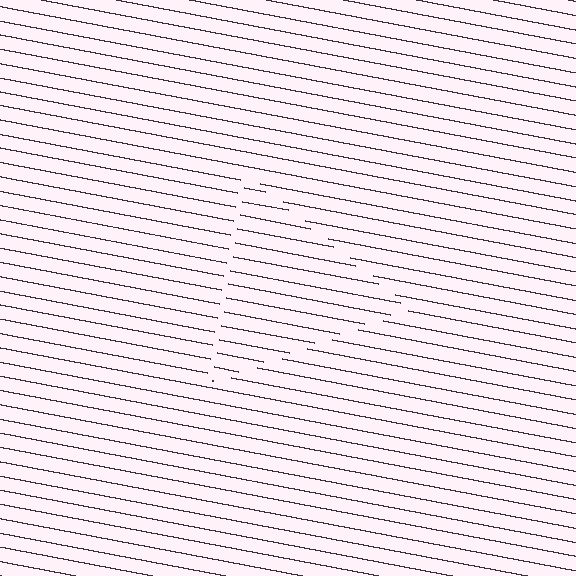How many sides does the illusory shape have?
3 sides — the line-ends trace a triangle.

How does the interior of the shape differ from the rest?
The interior of the shape contains the same grating, shifted by half a period — the contour is defined by the phase discontinuity where line-ends from the inner and outer gratings abut.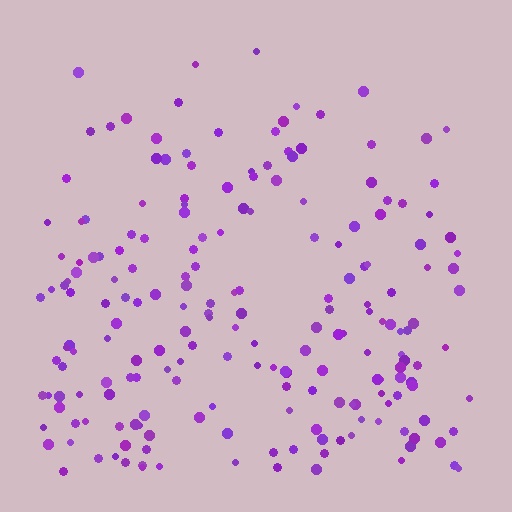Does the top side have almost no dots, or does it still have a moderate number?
Still a moderate number, just noticeably fewer than the bottom.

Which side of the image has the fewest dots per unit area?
The top.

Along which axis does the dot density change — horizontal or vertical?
Vertical.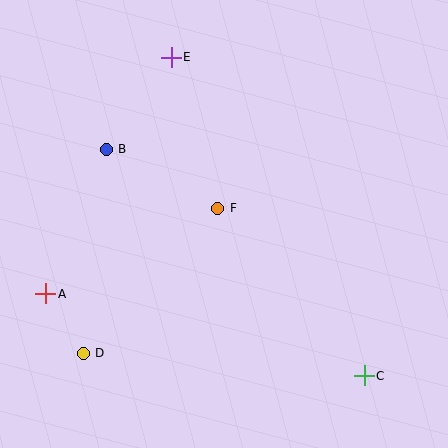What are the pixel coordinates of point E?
Point E is at (171, 57).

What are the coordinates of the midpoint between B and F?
The midpoint between B and F is at (162, 179).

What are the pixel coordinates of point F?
Point F is at (218, 208).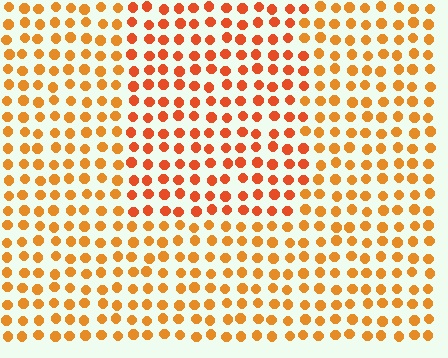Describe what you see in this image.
The image is filled with small orange elements in a uniform arrangement. A rectangle-shaped region is visible where the elements are tinted to a slightly different hue, forming a subtle color boundary.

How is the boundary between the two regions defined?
The boundary is defined purely by a slight shift in hue (about 20 degrees). Spacing, size, and orientation are identical on both sides.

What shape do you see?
I see a rectangle.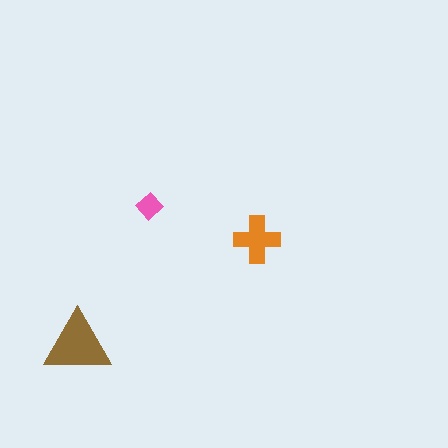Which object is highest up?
The pink diamond is topmost.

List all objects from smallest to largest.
The pink diamond, the orange cross, the brown triangle.